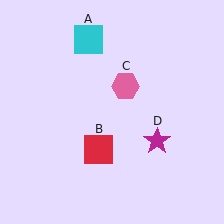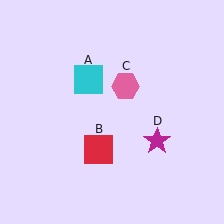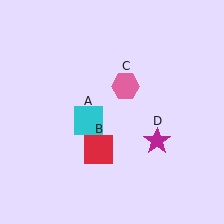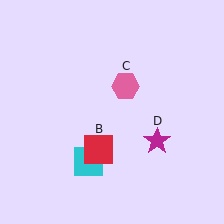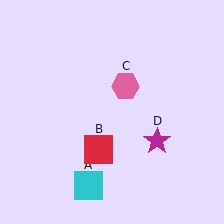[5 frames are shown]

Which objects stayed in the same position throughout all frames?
Red square (object B) and pink hexagon (object C) and magenta star (object D) remained stationary.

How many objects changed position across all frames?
1 object changed position: cyan square (object A).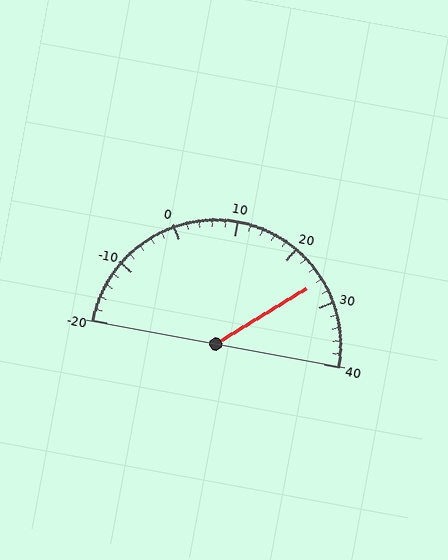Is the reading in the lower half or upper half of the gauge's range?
The reading is in the upper half of the range (-20 to 40).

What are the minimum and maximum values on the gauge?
The gauge ranges from -20 to 40.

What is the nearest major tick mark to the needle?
The nearest major tick mark is 30.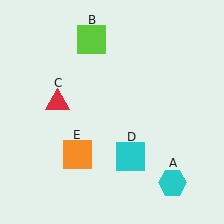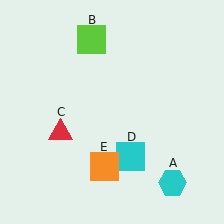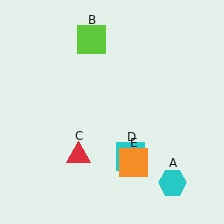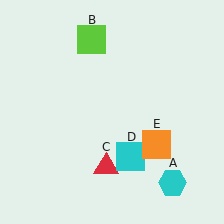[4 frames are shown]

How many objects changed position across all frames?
2 objects changed position: red triangle (object C), orange square (object E).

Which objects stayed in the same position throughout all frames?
Cyan hexagon (object A) and lime square (object B) and cyan square (object D) remained stationary.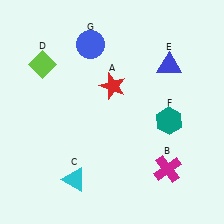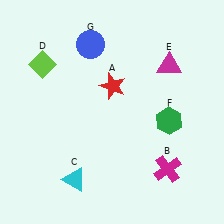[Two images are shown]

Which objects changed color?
E changed from blue to magenta. F changed from teal to green.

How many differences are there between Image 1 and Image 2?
There are 2 differences between the two images.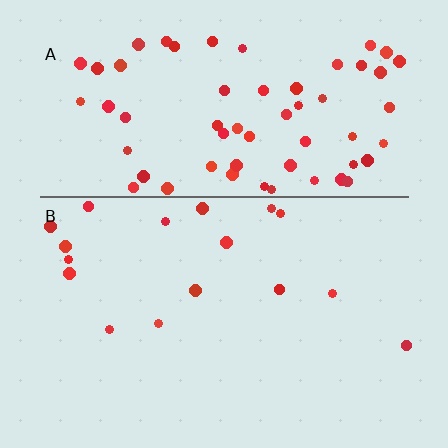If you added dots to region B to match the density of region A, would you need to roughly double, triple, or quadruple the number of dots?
Approximately quadruple.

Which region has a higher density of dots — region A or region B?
A (the top).